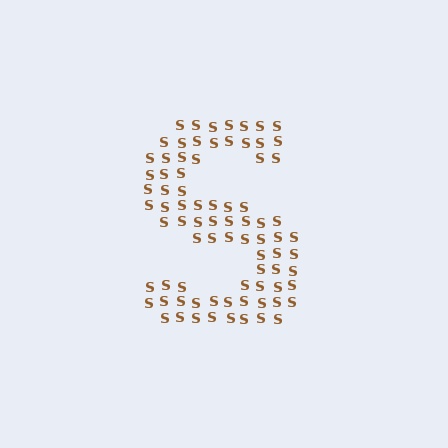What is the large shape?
The large shape is the letter S.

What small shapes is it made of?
It is made of small letter S's.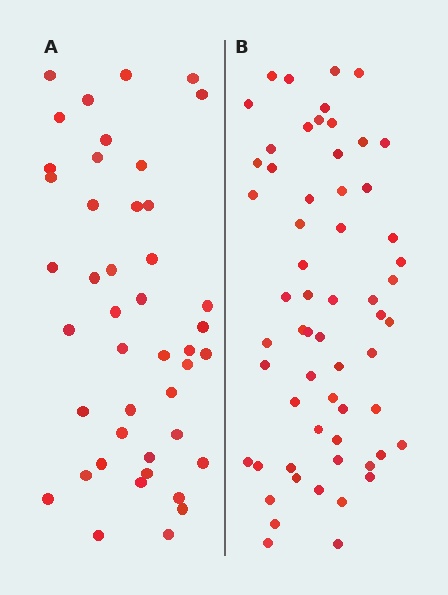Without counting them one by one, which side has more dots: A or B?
Region B (the right region) has more dots.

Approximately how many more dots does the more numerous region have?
Region B has approximately 15 more dots than region A.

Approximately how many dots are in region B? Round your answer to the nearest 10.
About 60 dots.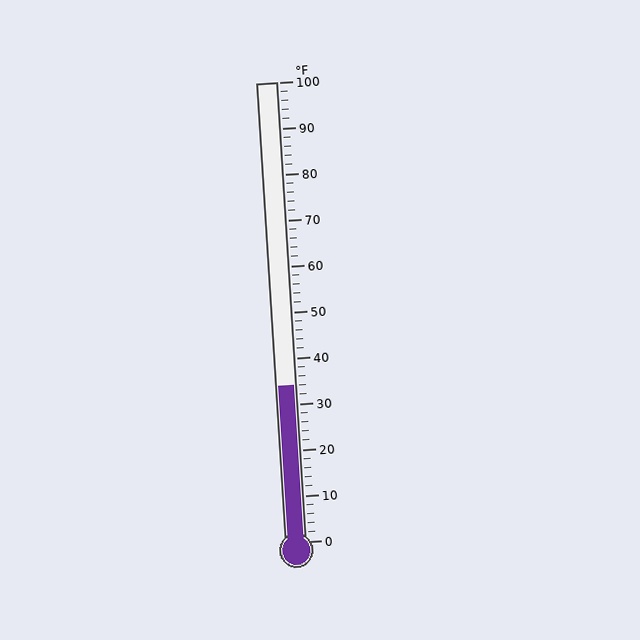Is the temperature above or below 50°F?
The temperature is below 50°F.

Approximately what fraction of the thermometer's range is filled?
The thermometer is filled to approximately 35% of its range.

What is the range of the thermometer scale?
The thermometer scale ranges from 0°F to 100°F.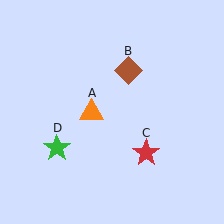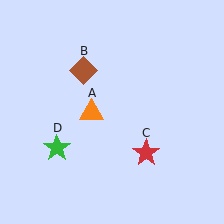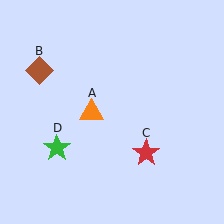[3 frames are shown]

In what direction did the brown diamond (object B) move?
The brown diamond (object B) moved left.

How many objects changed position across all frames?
1 object changed position: brown diamond (object B).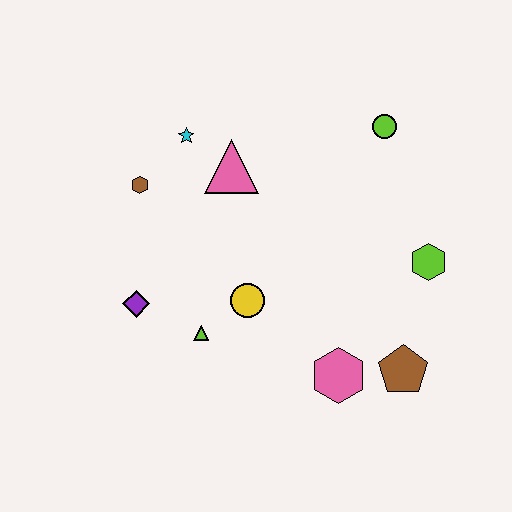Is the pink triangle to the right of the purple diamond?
Yes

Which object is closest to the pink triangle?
The cyan star is closest to the pink triangle.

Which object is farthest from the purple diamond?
The lime circle is farthest from the purple diamond.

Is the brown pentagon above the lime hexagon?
No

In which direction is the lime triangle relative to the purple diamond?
The lime triangle is to the right of the purple diamond.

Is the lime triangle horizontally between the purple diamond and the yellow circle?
Yes